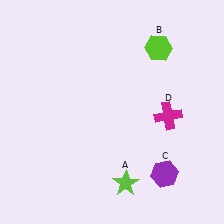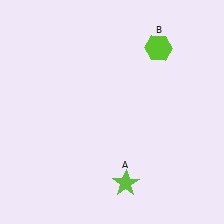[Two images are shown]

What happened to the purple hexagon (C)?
The purple hexagon (C) was removed in Image 2. It was in the bottom-right area of Image 1.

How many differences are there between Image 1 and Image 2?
There are 2 differences between the two images.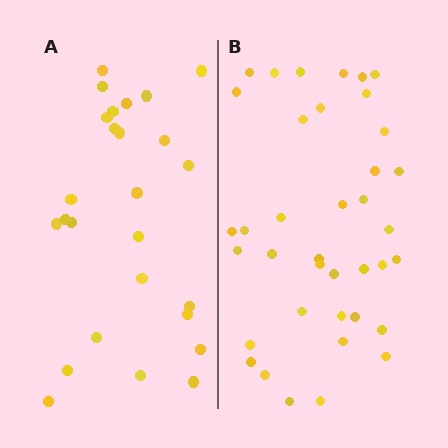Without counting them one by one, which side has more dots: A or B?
Region B (the right region) has more dots.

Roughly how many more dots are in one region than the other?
Region B has roughly 12 or so more dots than region A.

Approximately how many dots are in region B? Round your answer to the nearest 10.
About 40 dots. (The exact count is 38, which rounds to 40.)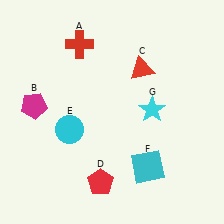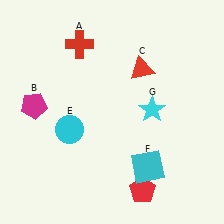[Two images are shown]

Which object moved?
The red pentagon (D) moved right.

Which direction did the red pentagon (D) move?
The red pentagon (D) moved right.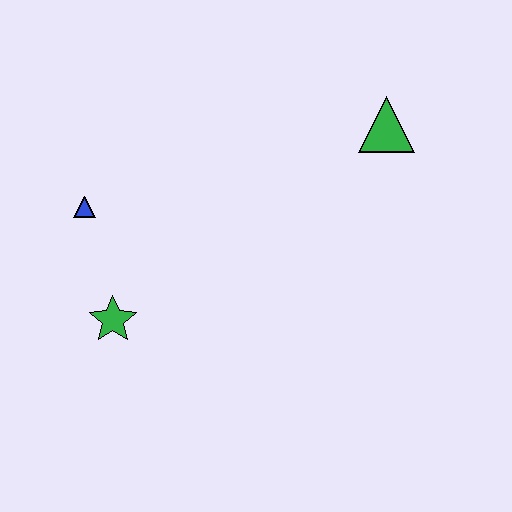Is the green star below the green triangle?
Yes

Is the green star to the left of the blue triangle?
No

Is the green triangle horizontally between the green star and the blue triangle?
No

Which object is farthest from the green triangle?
The green star is farthest from the green triangle.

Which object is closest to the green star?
The blue triangle is closest to the green star.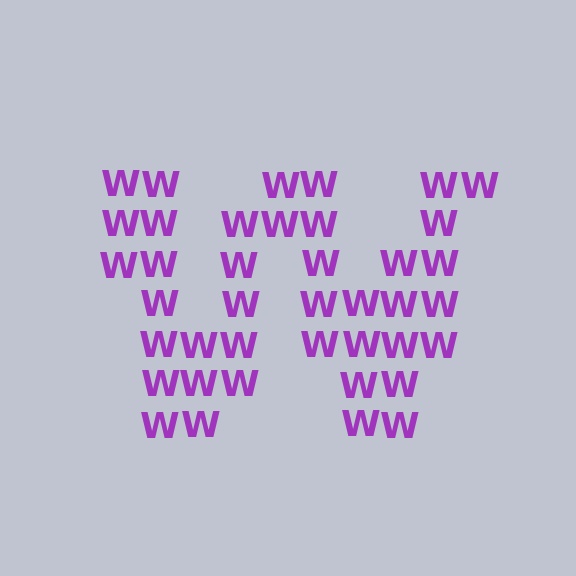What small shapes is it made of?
It is made of small letter W's.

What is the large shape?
The large shape is the letter W.